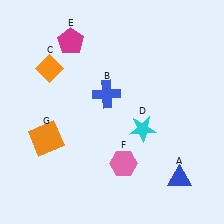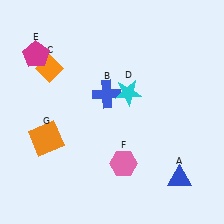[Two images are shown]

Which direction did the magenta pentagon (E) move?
The magenta pentagon (E) moved left.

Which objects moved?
The objects that moved are: the cyan star (D), the magenta pentagon (E).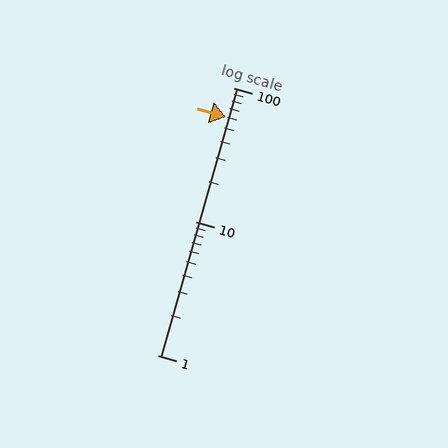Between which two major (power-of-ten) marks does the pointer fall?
The pointer is between 10 and 100.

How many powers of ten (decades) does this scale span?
The scale spans 2 decades, from 1 to 100.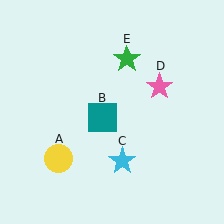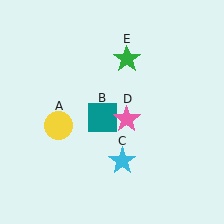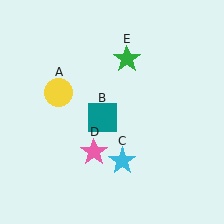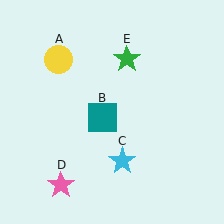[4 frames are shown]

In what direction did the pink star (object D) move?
The pink star (object D) moved down and to the left.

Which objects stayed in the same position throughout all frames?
Teal square (object B) and cyan star (object C) and green star (object E) remained stationary.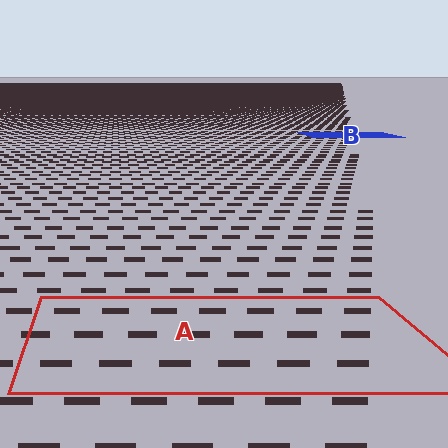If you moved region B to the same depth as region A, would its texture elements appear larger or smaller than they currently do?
They would appear larger. At a closer depth, the same texture elements are projected at a bigger on-screen size.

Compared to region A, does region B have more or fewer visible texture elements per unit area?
Region B has more texture elements per unit area — they are packed more densely because it is farther away.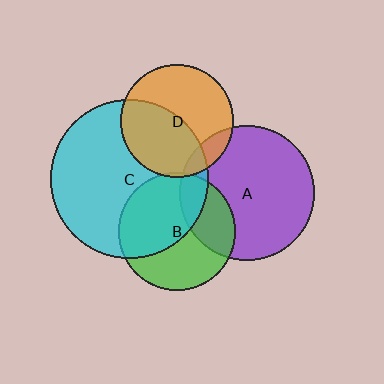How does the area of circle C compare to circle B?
Approximately 1.8 times.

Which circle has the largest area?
Circle C (cyan).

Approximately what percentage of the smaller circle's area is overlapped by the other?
Approximately 30%.